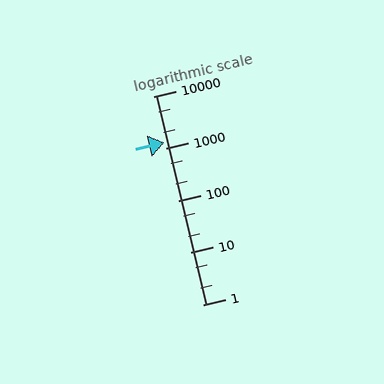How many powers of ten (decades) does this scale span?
The scale spans 4 decades, from 1 to 10000.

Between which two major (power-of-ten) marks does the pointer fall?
The pointer is between 1000 and 10000.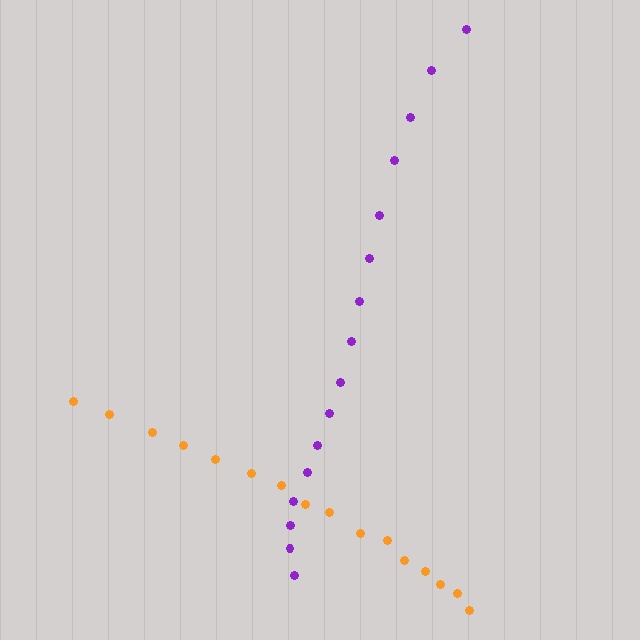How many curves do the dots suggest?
There are 2 distinct paths.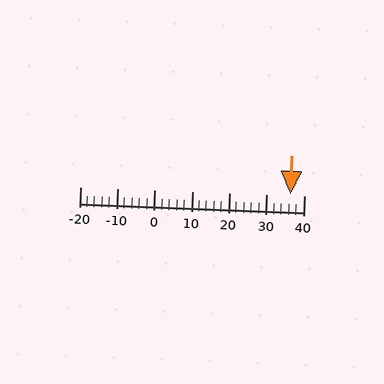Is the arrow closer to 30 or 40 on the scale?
The arrow is closer to 40.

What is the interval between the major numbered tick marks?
The major tick marks are spaced 10 units apart.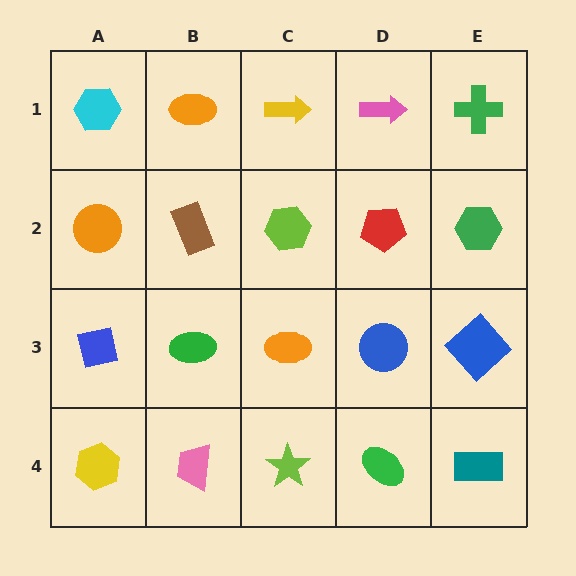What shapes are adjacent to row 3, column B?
A brown rectangle (row 2, column B), a pink trapezoid (row 4, column B), a blue square (row 3, column A), an orange ellipse (row 3, column C).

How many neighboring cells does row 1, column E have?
2.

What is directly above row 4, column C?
An orange ellipse.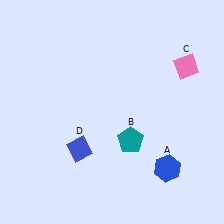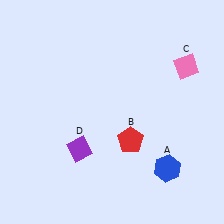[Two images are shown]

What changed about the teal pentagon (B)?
In Image 1, B is teal. In Image 2, it changed to red.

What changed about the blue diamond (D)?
In Image 1, D is blue. In Image 2, it changed to purple.